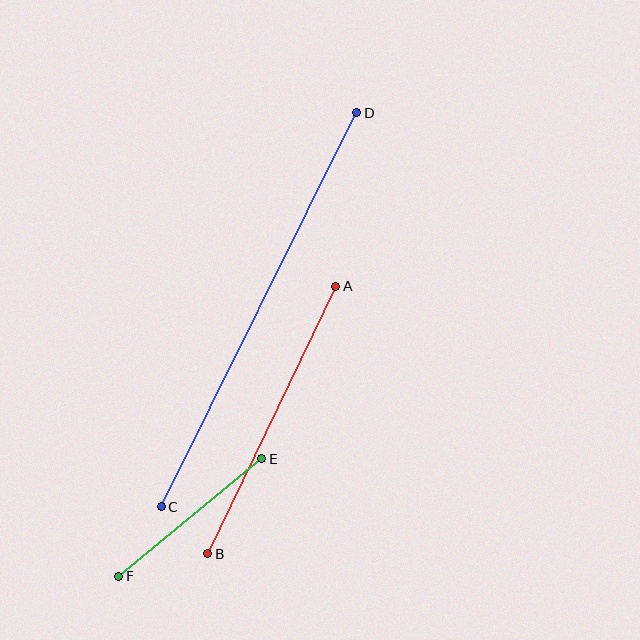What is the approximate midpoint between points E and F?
The midpoint is at approximately (190, 517) pixels.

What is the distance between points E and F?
The distance is approximately 185 pixels.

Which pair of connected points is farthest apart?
Points C and D are farthest apart.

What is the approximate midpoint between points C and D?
The midpoint is at approximately (259, 310) pixels.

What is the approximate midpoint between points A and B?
The midpoint is at approximately (272, 420) pixels.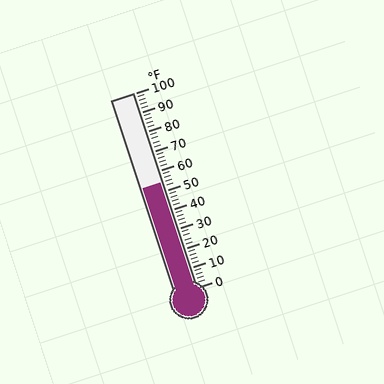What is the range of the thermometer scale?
The thermometer scale ranges from 0°F to 100°F.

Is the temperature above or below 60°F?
The temperature is below 60°F.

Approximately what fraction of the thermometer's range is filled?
The thermometer is filled to approximately 55% of its range.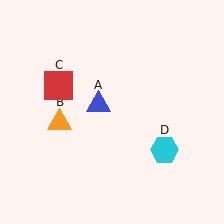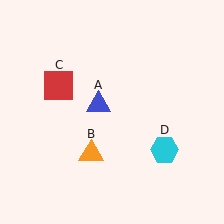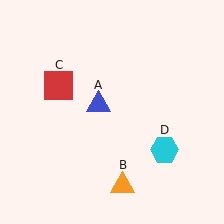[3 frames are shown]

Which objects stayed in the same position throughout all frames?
Blue triangle (object A) and red square (object C) and cyan hexagon (object D) remained stationary.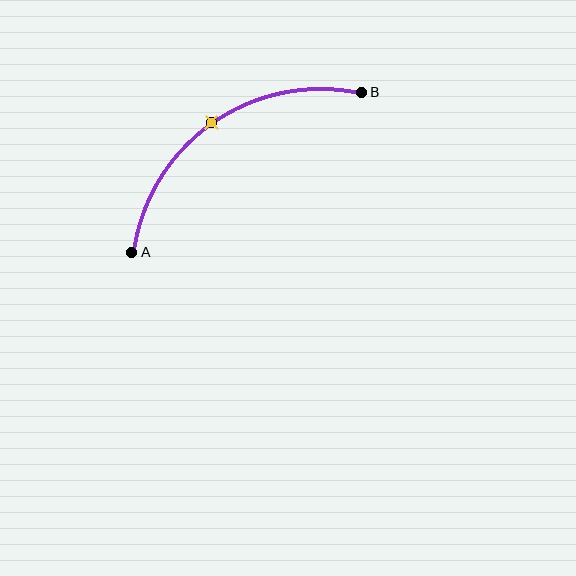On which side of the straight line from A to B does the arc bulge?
The arc bulges above and to the left of the straight line connecting A and B.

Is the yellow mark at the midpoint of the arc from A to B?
Yes. The yellow mark lies on the arc at equal arc-length from both A and B — it is the arc midpoint.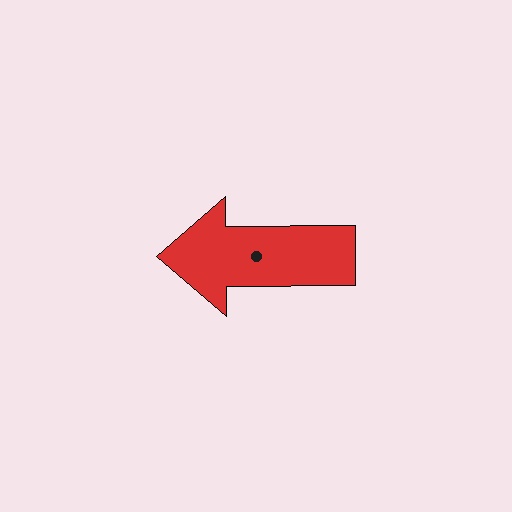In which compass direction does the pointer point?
West.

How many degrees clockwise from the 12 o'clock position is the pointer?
Approximately 270 degrees.